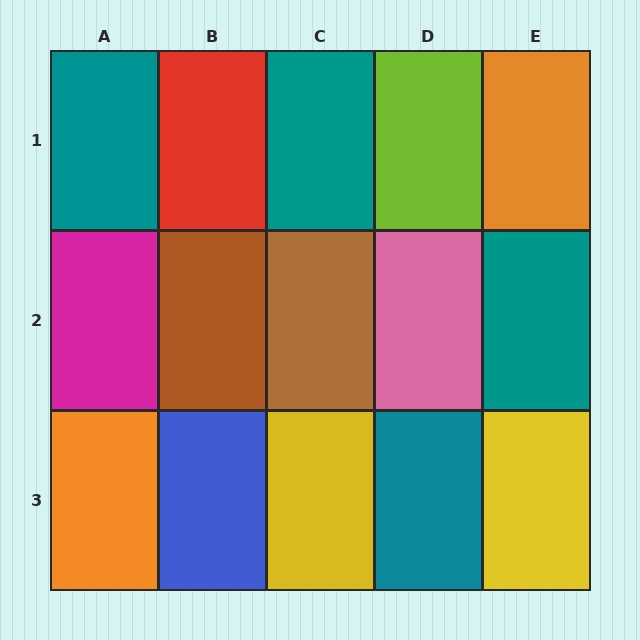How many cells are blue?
1 cell is blue.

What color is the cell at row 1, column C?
Teal.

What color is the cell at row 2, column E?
Teal.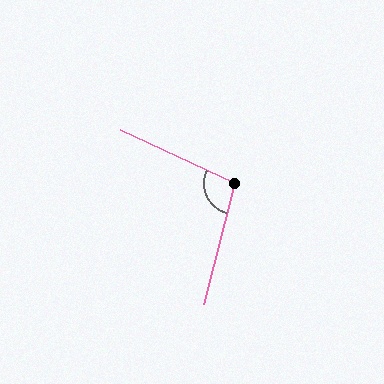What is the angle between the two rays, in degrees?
Approximately 100 degrees.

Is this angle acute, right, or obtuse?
It is obtuse.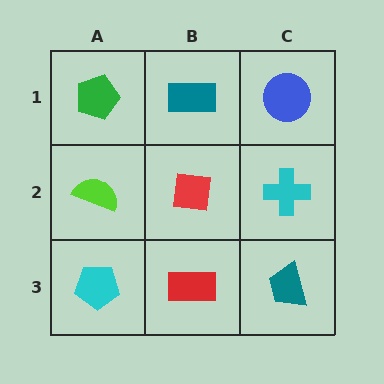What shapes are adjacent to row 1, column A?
A lime semicircle (row 2, column A), a teal rectangle (row 1, column B).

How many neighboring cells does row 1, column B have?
3.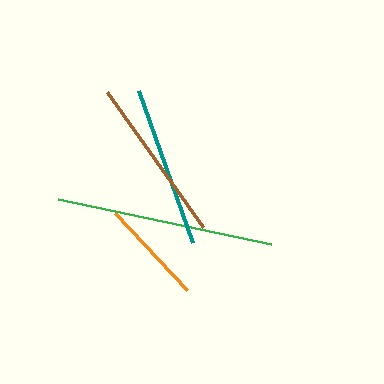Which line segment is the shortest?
The orange line is the shortest at approximately 105 pixels.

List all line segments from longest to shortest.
From longest to shortest: green, brown, teal, orange.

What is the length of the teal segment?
The teal segment is approximately 161 pixels long.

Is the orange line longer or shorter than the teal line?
The teal line is longer than the orange line.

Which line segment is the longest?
The green line is the longest at approximately 218 pixels.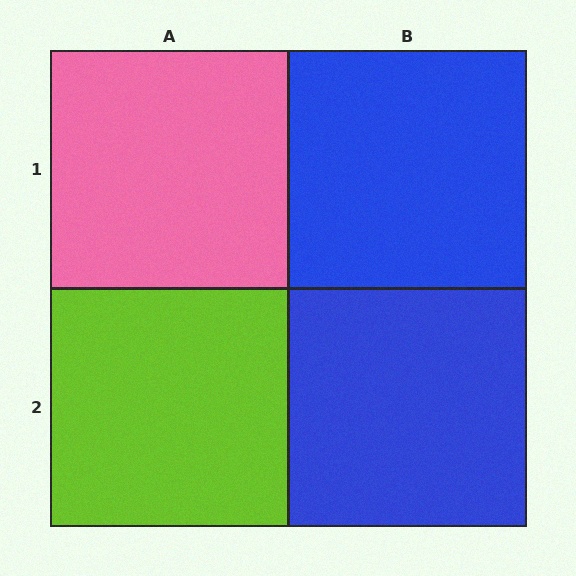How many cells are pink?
1 cell is pink.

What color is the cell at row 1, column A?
Pink.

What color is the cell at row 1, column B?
Blue.